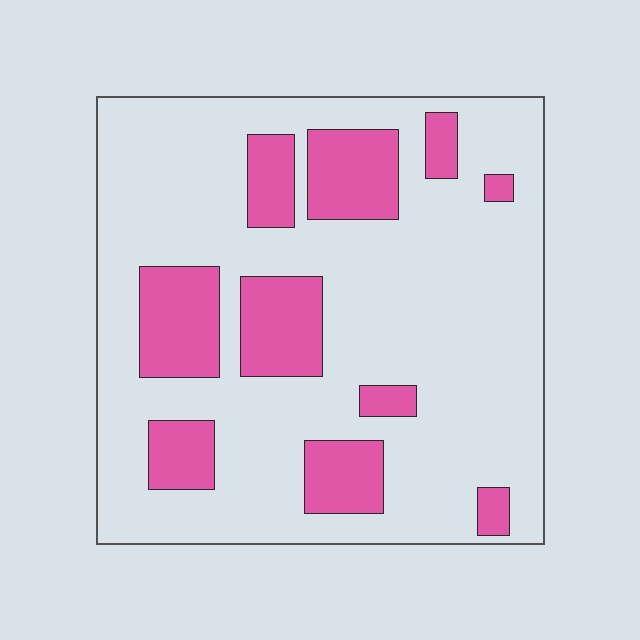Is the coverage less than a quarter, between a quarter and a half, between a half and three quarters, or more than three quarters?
Less than a quarter.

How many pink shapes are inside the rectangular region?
10.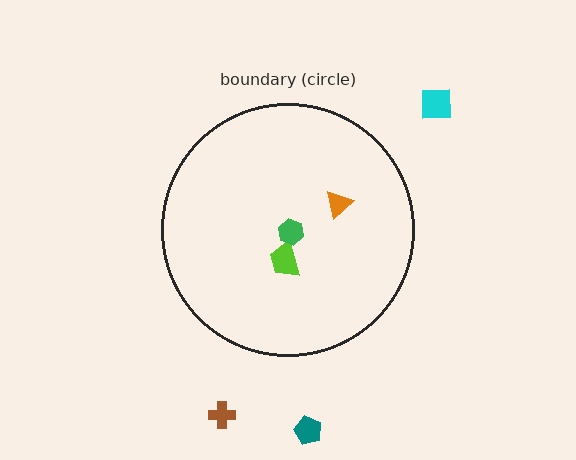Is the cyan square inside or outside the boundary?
Outside.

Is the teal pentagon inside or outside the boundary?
Outside.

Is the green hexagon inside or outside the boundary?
Inside.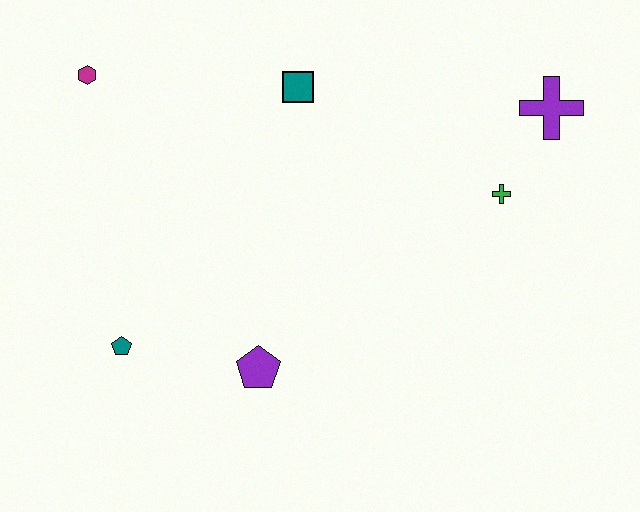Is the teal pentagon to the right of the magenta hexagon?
Yes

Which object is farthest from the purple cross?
The teal pentagon is farthest from the purple cross.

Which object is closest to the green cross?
The purple cross is closest to the green cross.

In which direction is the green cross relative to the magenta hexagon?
The green cross is to the right of the magenta hexagon.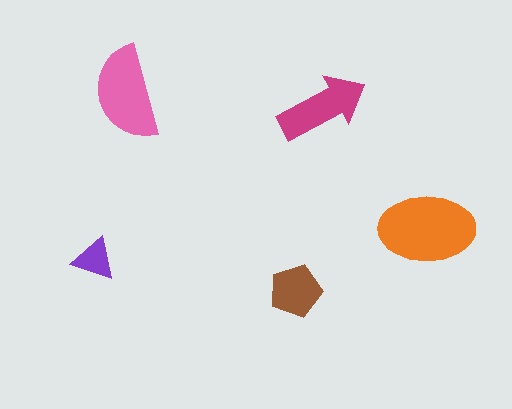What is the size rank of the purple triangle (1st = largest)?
5th.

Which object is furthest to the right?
The orange ellipse is rightmost.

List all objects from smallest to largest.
The purple triangle, the brown pentagon, the magenta arrow, the pink semicircle, the orange ellipse.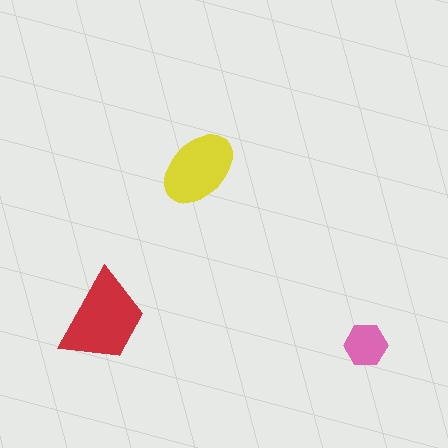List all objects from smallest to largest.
The pink hexagon, the yellow ellipse, the red trapezoid.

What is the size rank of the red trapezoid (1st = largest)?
1st.